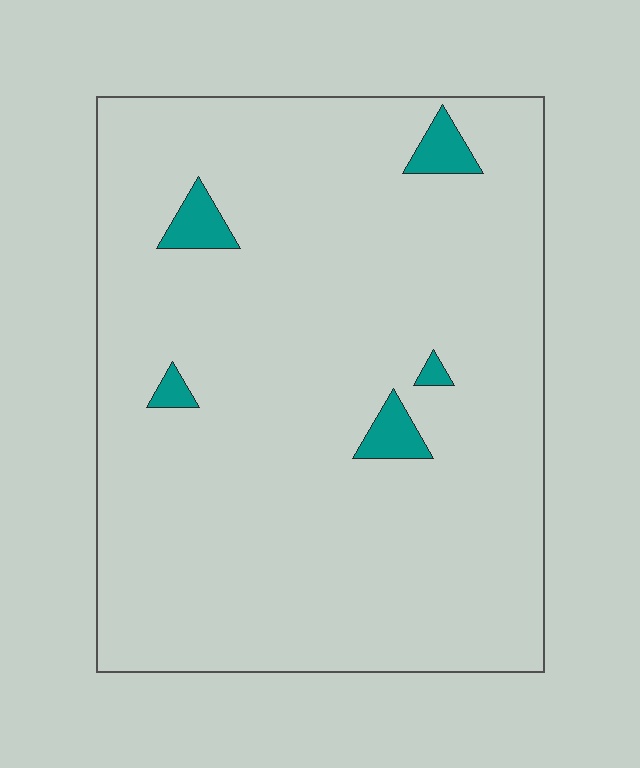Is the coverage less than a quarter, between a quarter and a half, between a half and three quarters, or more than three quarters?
Less than a quarter.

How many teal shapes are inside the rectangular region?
5.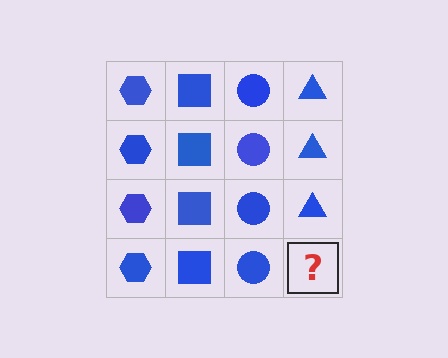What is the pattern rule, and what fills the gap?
The rule is that each column has a consistent shape. The gap should be filled with a blue triangle.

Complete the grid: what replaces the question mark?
The question mark should be replaced with a blue triangle.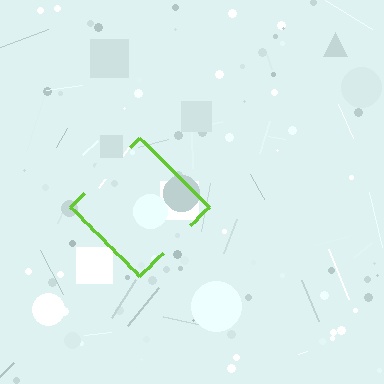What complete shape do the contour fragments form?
The contour fragments form a diamond.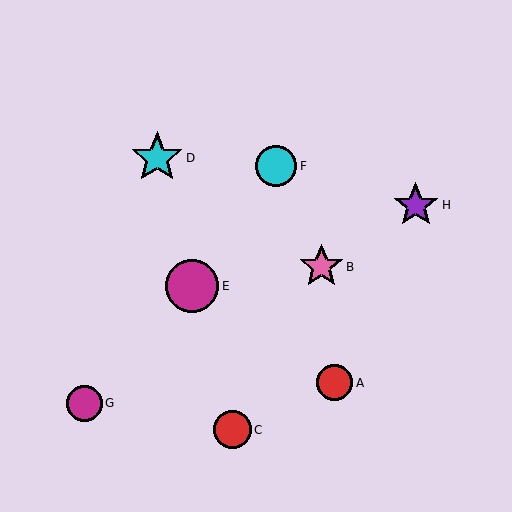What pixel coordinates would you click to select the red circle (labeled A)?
Click at (334, 383) to select the red circle A.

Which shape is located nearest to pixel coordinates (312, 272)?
The pink star (labeled B) at (321, 267) is nearest to that location.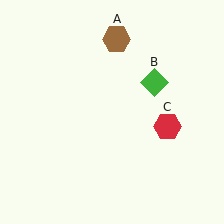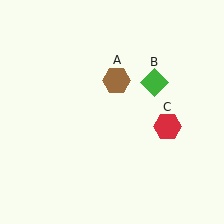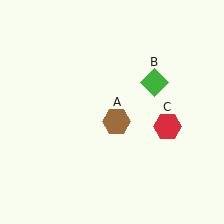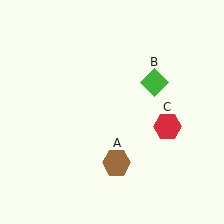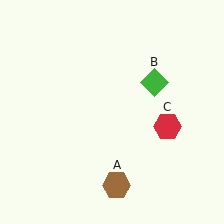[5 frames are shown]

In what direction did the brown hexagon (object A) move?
The brown hexagon (object A) moved down.